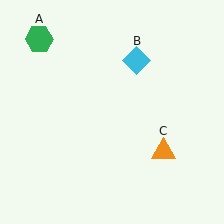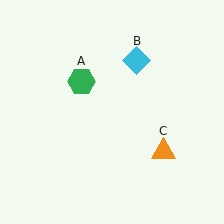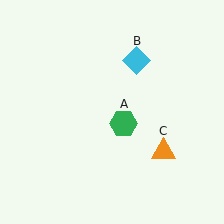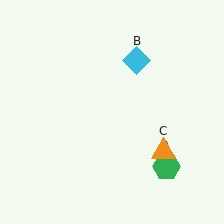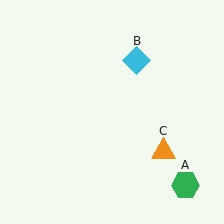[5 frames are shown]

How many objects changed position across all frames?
1 object changed position: green hexagon (object A).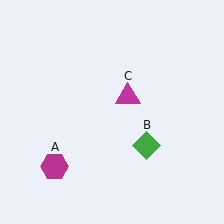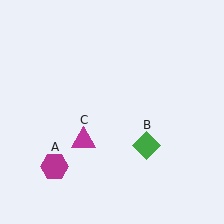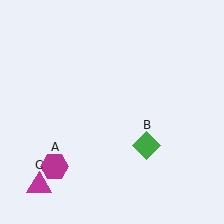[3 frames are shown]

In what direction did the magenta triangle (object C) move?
The magenta triangle (object C) moved down and to the left.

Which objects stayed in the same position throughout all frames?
Magenta hexagon (object A) and green diamond (object B) remained stationary.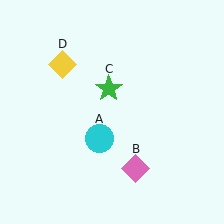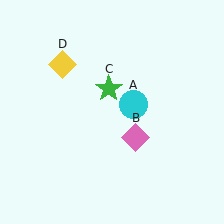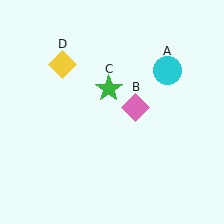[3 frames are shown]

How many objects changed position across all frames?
2 objects changed position: cyan circle (object A), pink diamond (object B).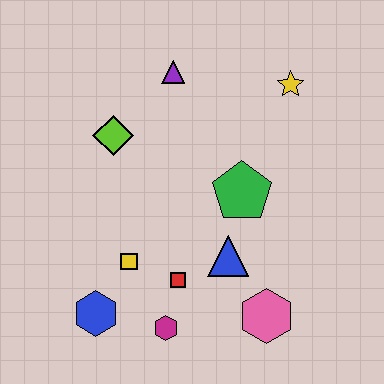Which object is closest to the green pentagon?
The blue triangle is closest to the green pentagon.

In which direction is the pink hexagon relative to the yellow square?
The pink hexagon is to the right of the yellow square.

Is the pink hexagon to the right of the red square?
Yes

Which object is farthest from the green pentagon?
The blue hexagon is farthest from the green pentagon.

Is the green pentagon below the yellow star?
Yes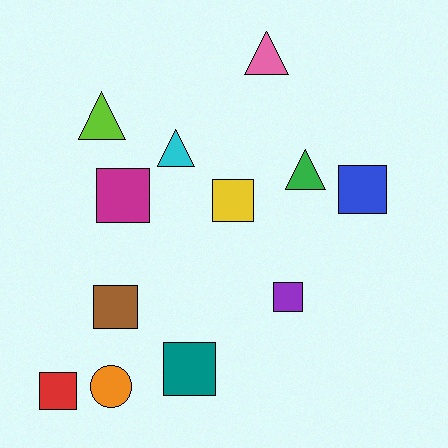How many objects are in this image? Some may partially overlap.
There are 12 objects.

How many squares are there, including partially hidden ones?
There are 7 squares.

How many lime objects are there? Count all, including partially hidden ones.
There is 1 lime object.